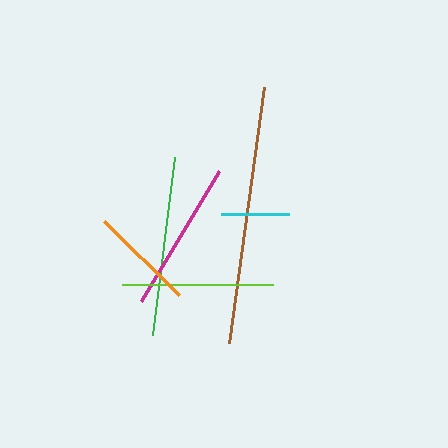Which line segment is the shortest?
The cyan line is the shortest at approximately 67 pixels.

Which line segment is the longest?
The brown line is the longest at approximately 258 pixels.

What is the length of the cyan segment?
The cyan segment is approximately 67 pixels long.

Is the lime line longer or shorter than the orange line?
The lime line is longer than the orange line.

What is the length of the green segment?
The green segment is approximately 179 pixels long.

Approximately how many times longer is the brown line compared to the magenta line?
The brown line is approximately 1.7 times the length of the magenta line.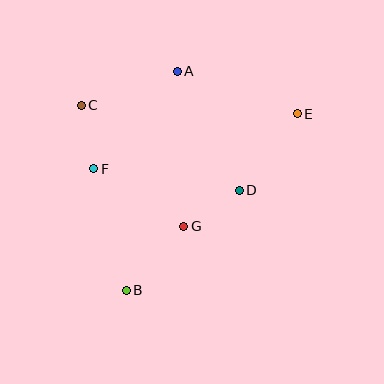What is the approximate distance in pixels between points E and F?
The distance between E and F is approximately 211 pixels.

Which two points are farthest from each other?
Points B and E are farthest from each other.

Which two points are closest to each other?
Points C and F are closest to each other.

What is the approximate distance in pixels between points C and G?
The distance between C and G is approximately 159 pixels.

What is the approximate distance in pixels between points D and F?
The distance between D and F is approximately 147 pixels.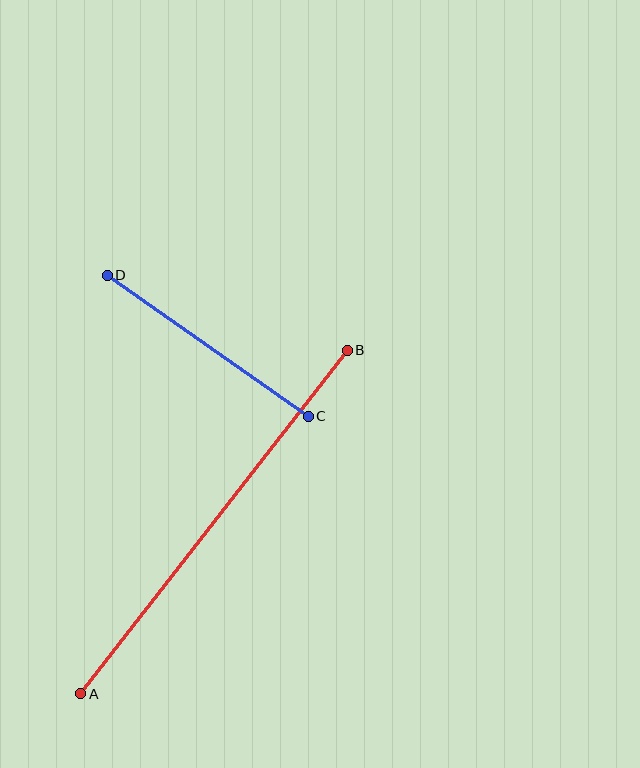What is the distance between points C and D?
The distance is approximately 245 pixels.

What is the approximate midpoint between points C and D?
The midpoint is at approximately (208, 346) pixels.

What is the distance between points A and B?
The distance is approximately 435 pixels.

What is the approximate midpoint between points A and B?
The midpoint is at approximately (214, 522) pixels.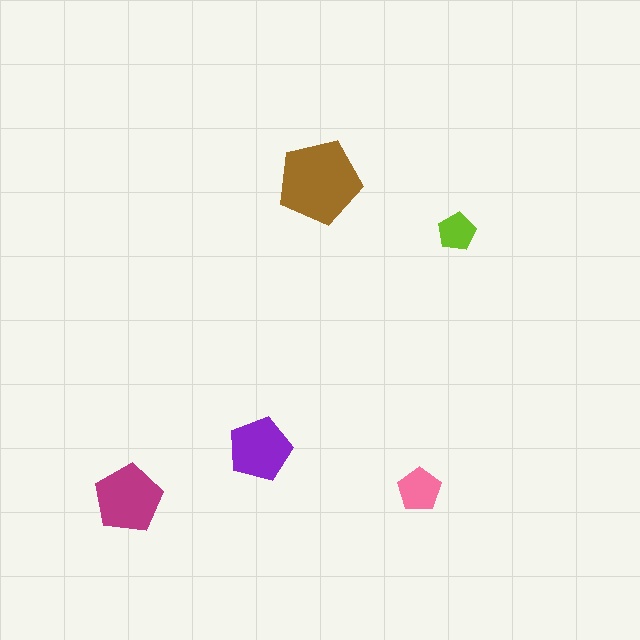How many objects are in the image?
There are 5 objects in the image.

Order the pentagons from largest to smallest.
the brown one, the magenta one, the purple one, the pink one, the lime one.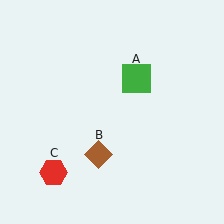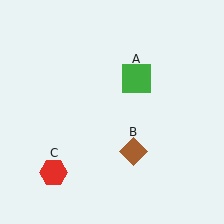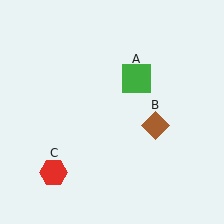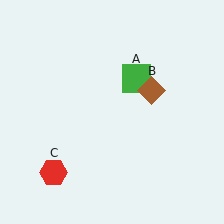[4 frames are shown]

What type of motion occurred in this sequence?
The brown diamond (object B) rotated counterclockwise around the center of the scene.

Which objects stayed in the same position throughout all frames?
Green square (object A) and red hexagon (object C) remained stationary.